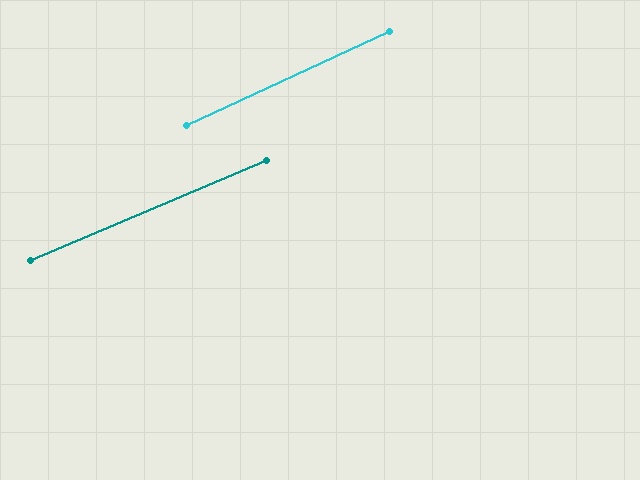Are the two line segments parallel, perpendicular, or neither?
Parallel — their directions differ by only 1.9°.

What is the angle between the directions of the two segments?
Approximately 2 degrees.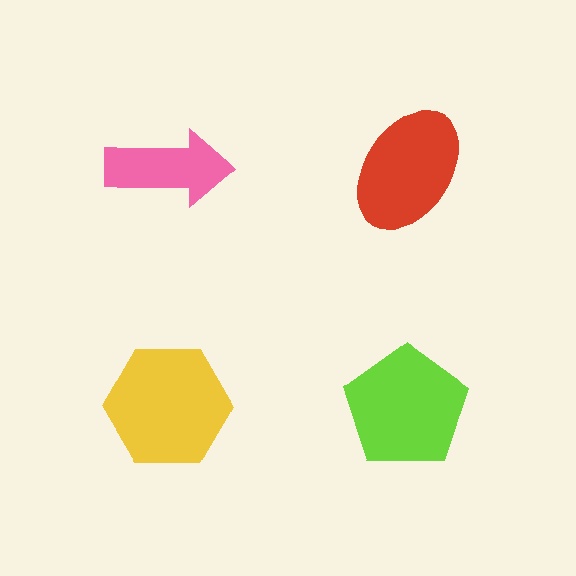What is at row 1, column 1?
A pink arrow.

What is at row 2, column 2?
A lime pentagon.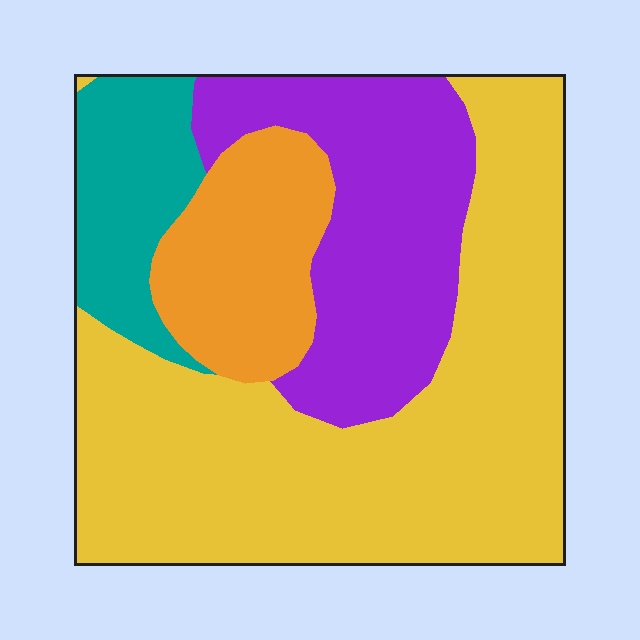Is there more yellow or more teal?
Yellow.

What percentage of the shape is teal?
Teal takes up less than a sixth of the shape.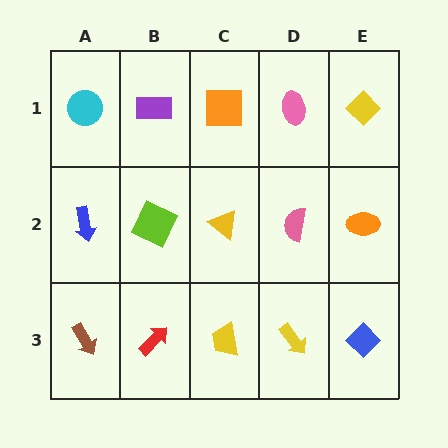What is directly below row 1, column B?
A lime square.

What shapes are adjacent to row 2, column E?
A yellow diamond (row 1, column E), a blue diamond (row 3, column E), a pink semicircle (row 2, column D).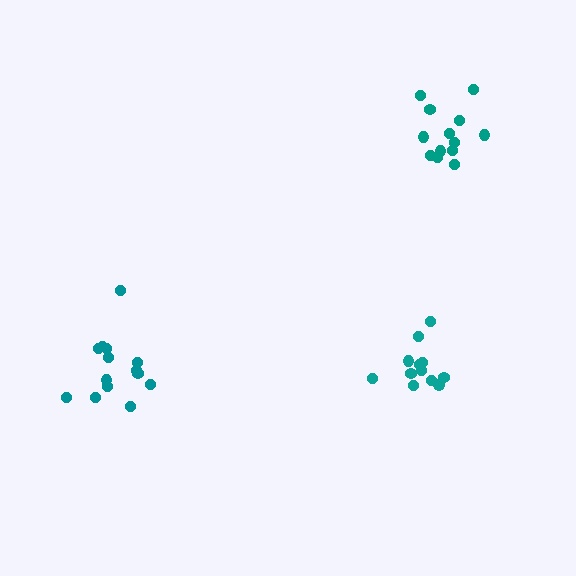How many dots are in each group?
Group 1: 14 dots, Group 2: 12 dots, Group 3: 13 dots (39 total).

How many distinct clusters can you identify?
There are 3 distinct clusters.